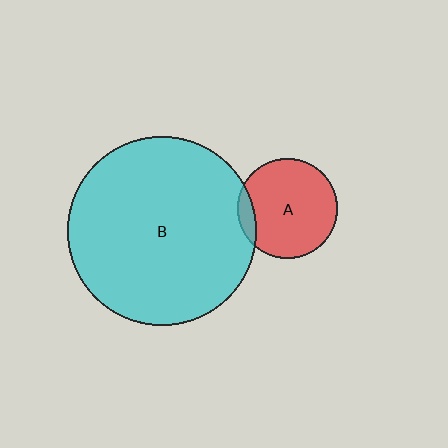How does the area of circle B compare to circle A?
Approximately 3.6 times.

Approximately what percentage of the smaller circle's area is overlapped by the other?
Approximately 10%.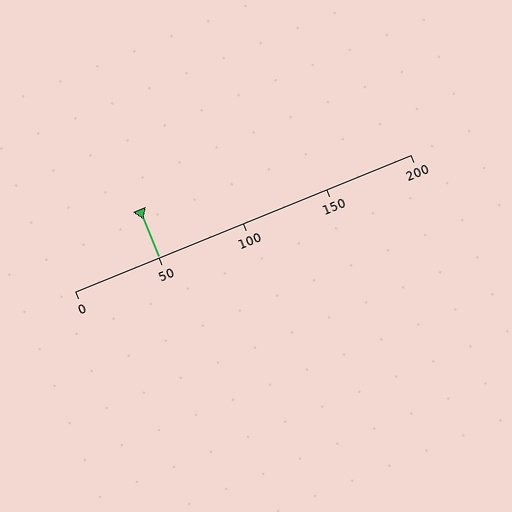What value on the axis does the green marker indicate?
The marker indicates approximately 50.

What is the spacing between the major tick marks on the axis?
The major ticks are spaced 50 apart.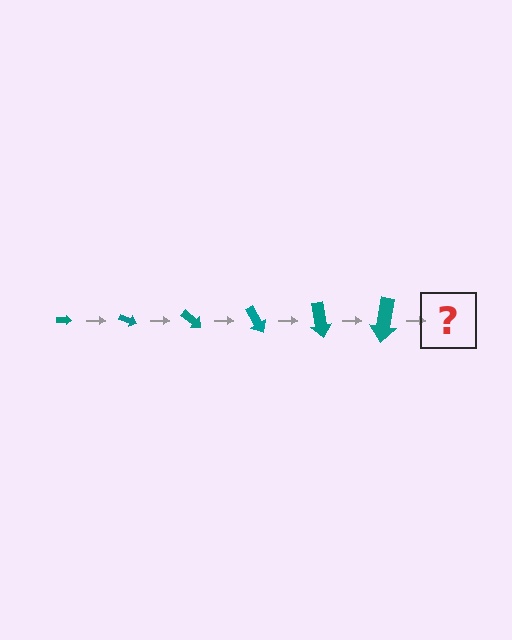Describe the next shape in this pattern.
It should be an arrow, larger than the previous one and rotated 120 degrees from the start.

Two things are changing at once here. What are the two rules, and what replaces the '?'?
The two rules are that the arrow grows larger each step and it rotates 20 degrees each step. The '?' should be an arrow, larger than the previous one and rotated 120 degrees from the start.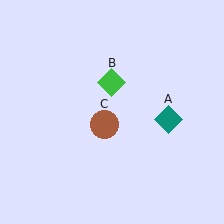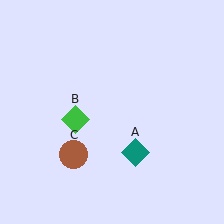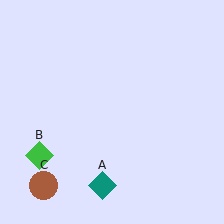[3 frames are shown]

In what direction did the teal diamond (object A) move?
The teal diamond (object A) moved down and to the left.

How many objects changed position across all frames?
3 objects changed position: teal diamond (object A), green diamond (object B), brown circle (object C).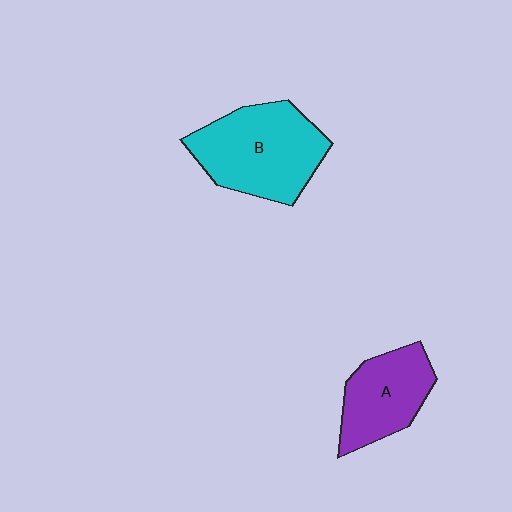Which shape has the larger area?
Shape B (cyan).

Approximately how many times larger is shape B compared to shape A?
Approximately 1.5 times.